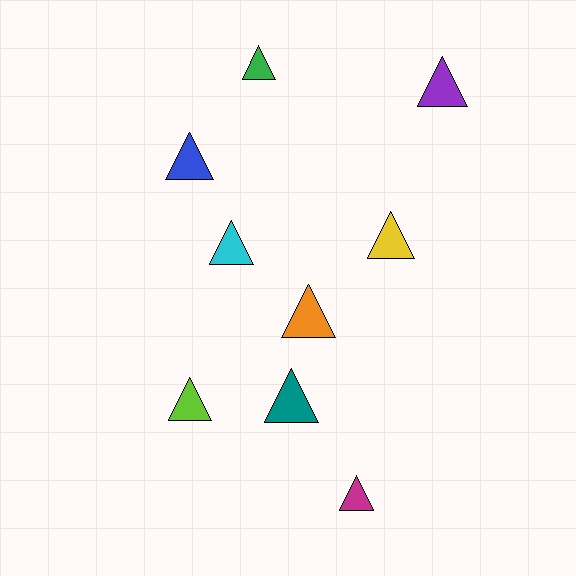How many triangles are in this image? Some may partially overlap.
There are 9 triangles.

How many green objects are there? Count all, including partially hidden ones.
There is 1 green object.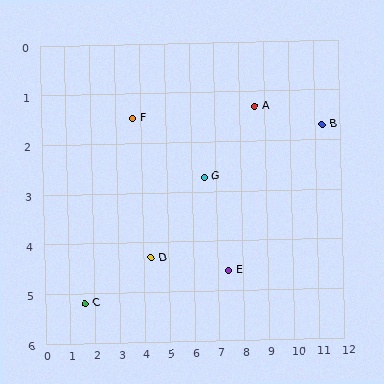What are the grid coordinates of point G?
Point G is at approximately (6.5, 2.7).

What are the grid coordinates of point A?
Point A is at approximately (8.6, 1.3).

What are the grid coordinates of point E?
Point E is at approximately (7.4, 4.6).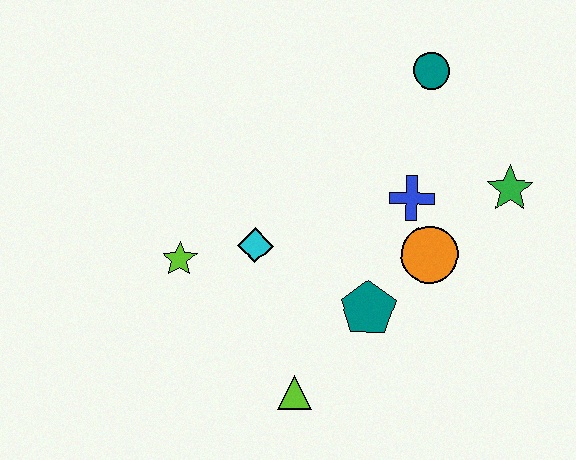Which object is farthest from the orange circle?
The lime star is farthest from the orange circle.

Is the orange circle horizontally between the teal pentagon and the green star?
Yes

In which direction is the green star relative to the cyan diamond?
The green star is to the right of the cyan diamond.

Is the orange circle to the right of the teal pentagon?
Yes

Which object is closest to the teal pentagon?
The orange circle is closest to the teal pentagon.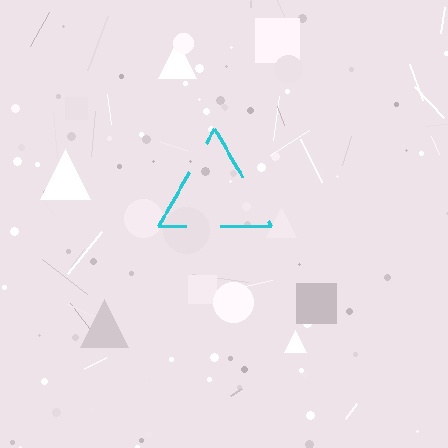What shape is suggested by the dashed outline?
The dashed outline suggests a triangle.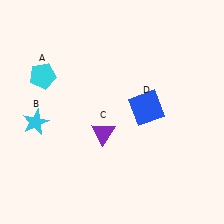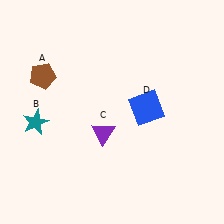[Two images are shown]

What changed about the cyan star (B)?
In Image 1, B is cyan. In Image 2, it changed to teal.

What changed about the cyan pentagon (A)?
In Image 1, A is cyan. In Image 2, it changed to brown.